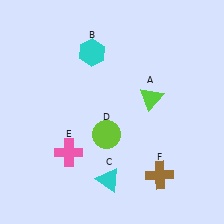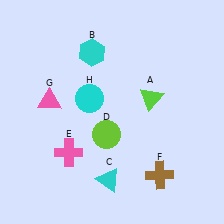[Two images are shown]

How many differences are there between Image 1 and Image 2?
There are 2 differences between the two images.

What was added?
A pink triangle (G), a cyan circle (H) were added in Image 2.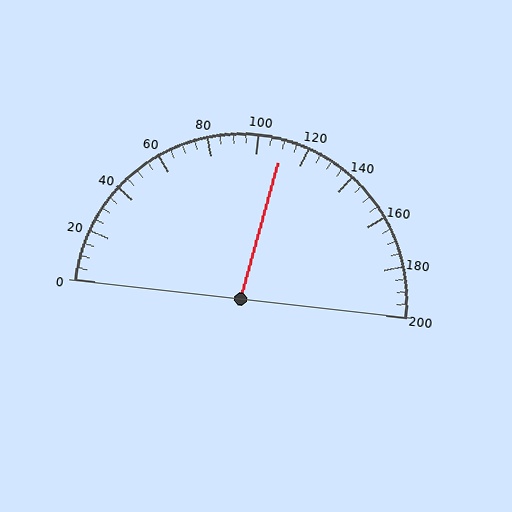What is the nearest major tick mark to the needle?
The nearest major tick mark is 120.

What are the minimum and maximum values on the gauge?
The gauge ranges from 0 to 200.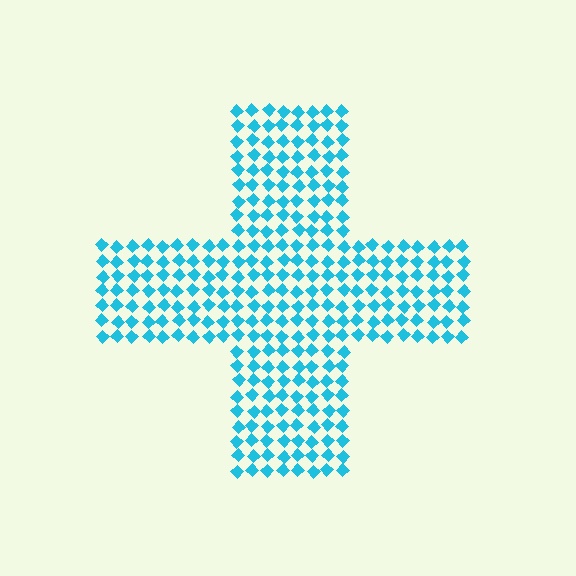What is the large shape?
The large shape is a cross.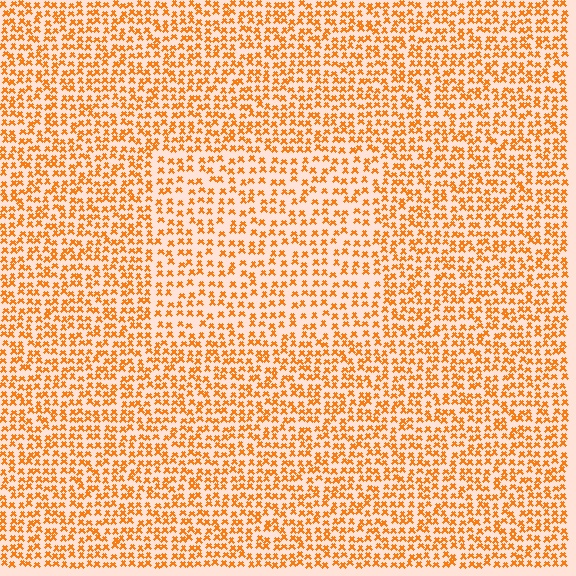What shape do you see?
I see a rectangle.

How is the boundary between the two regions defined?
The boundary is defined by a change in element density (approximately 1.5x ratio). All elements are the same color, size, and shape.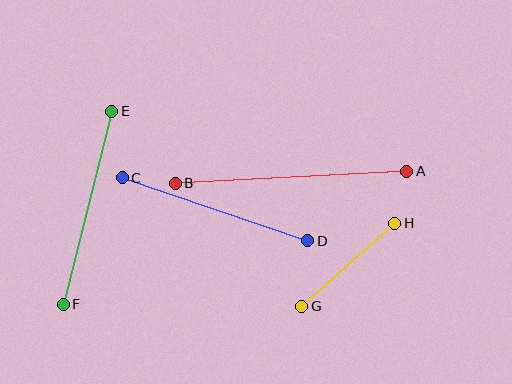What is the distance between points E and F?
The distance is approximately 199 pixels.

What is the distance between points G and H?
The distance is approximately 125 pixels.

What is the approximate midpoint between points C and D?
The midpoint is at approximately (215, 209) pixels.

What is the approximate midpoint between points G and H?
The midpoint is at approximately (348, 265) pixels.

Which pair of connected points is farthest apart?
Points A and B are farthest apart.